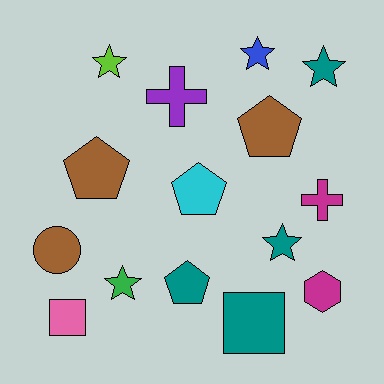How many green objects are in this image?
There is 1 green object.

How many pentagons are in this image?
There are 4 pentagons.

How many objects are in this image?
There are 15 objects.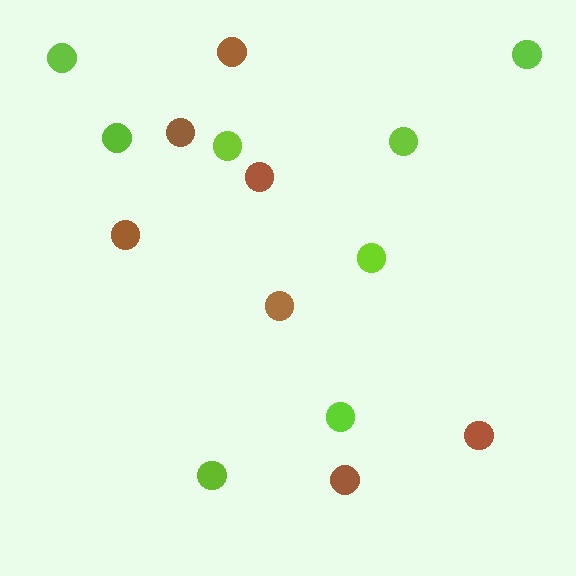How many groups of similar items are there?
There are 2 groups: one group of brown circles (7) and one group of lime circles (8).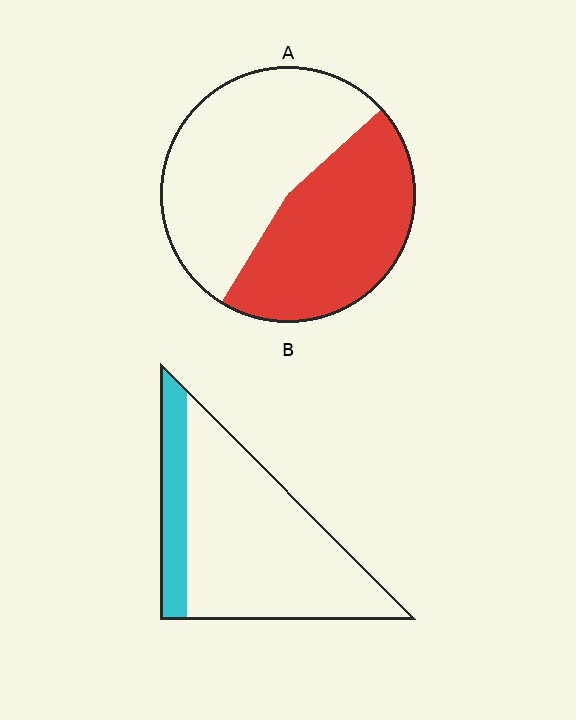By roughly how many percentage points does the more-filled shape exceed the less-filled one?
By roughly 25 percentage points (A over B).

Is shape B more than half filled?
No.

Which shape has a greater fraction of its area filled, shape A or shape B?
Shape A.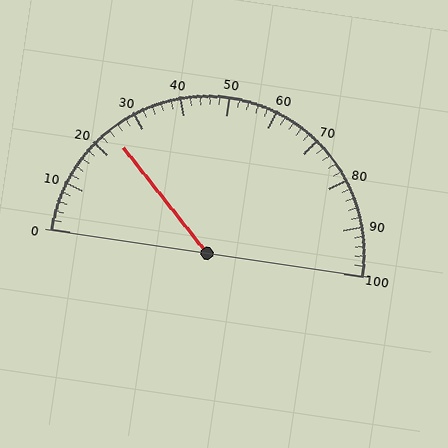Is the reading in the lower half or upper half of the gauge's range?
The reading is in the lower half of the range (0 to 100).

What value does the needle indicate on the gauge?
The needle indicates approximately 24.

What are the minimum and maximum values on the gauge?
The gauge ranges from 0 to 100.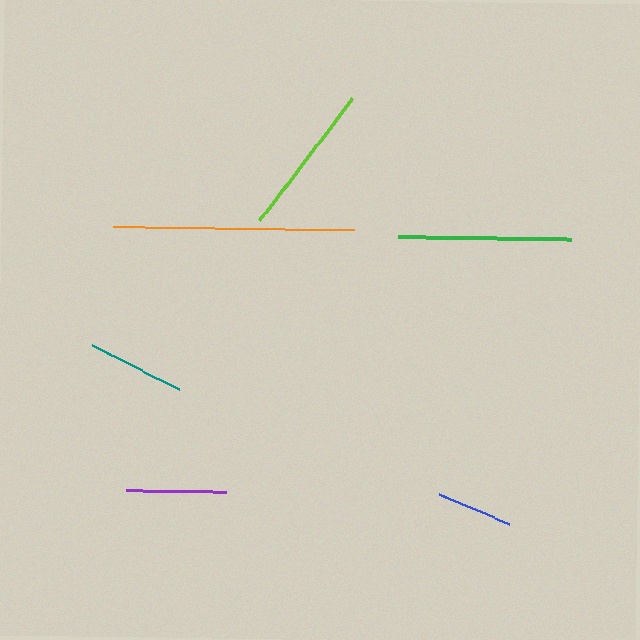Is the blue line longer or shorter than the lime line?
The lime line is longer than the blue line.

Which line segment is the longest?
The orange line is the longest at approximately 241 pixels.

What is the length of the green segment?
The green segment is approximately 173 pixels long.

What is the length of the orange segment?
The orange segment is approximately 241 pixels long.